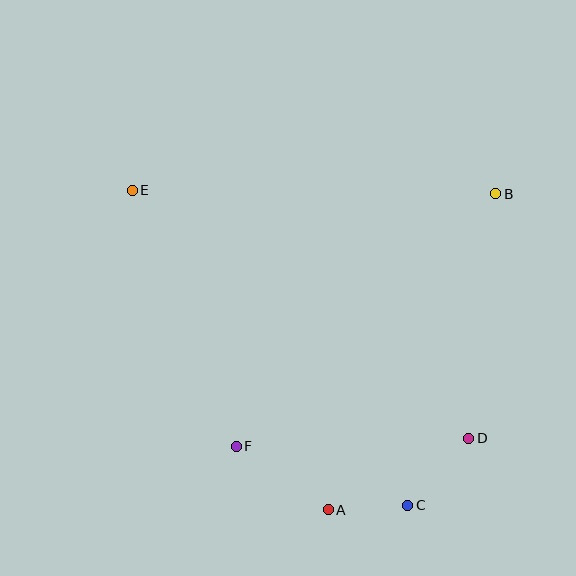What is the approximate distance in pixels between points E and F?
The distance between E and F is approximately 277 pixels.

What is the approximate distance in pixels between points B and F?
The distance between B and F is approximately 362 pixels.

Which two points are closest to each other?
Points A and C are closest to each other.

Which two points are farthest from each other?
Points C and E are farthest from each other.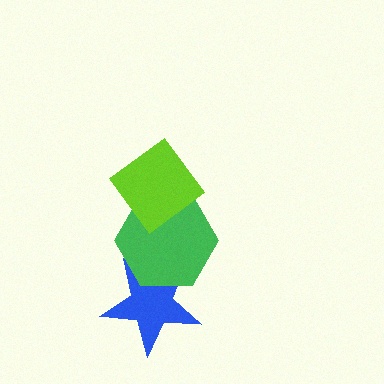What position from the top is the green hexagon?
The green hexagon is 2nd from the top.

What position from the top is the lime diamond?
The lime diamond is 1st from the top.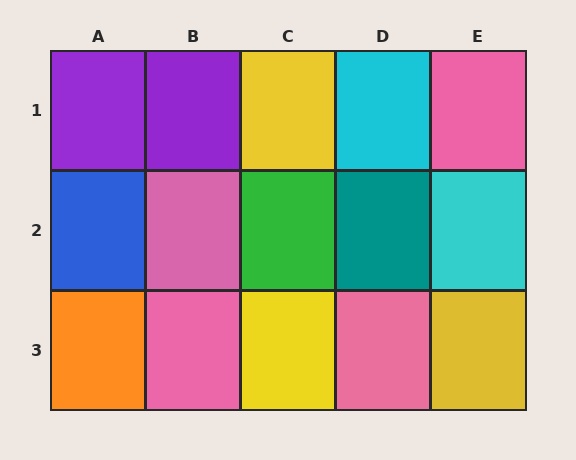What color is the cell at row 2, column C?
Green.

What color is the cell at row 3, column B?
Pink.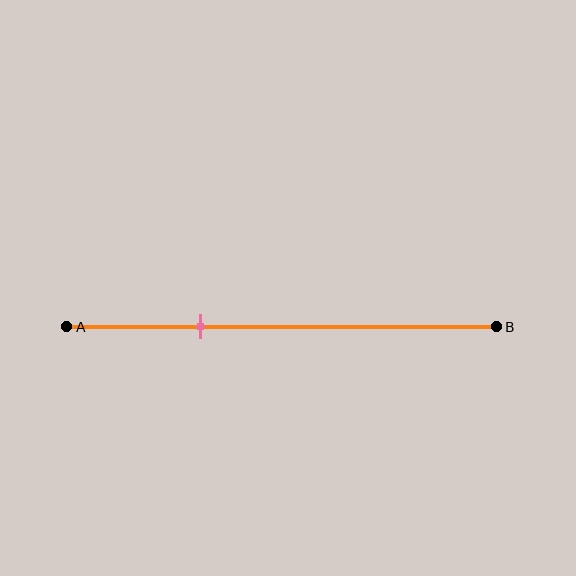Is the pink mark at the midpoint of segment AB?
No, the mark is at about 30% from A, not at the 50% midpoint.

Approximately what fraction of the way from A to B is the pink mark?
The pink mark is approximately 30% of the way from A to B.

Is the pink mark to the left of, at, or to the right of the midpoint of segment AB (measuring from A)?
The pink mark is to the left of the midpoint of segment AB.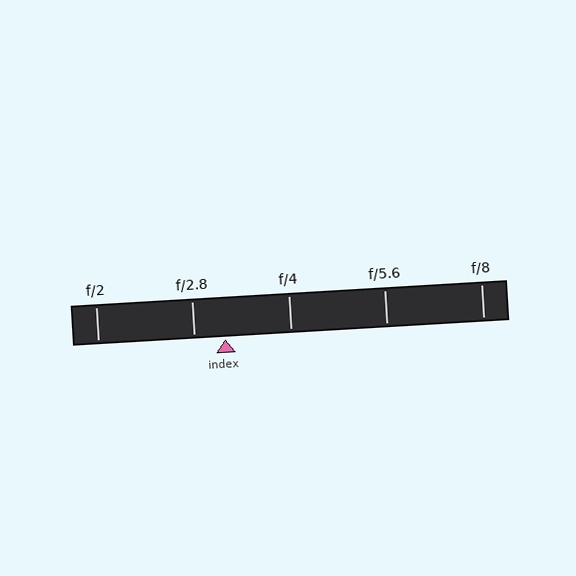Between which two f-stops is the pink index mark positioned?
The index mark is between f/2.8 and f/4.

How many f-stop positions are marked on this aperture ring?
There are 5 f-stop positions marked.